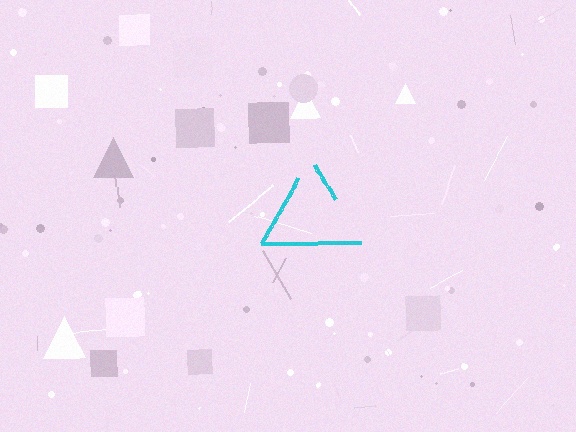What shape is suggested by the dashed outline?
The dashed outline suggests a triangle.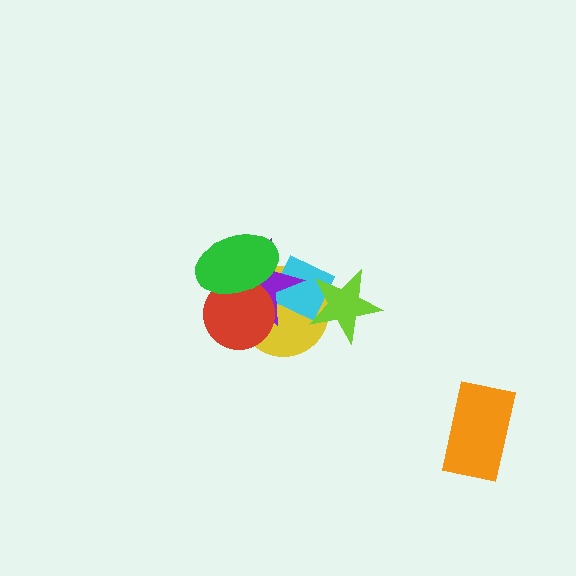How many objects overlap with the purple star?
4 objects overlap with the purple star.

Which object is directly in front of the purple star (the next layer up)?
The red circle is directly in front of the purple star.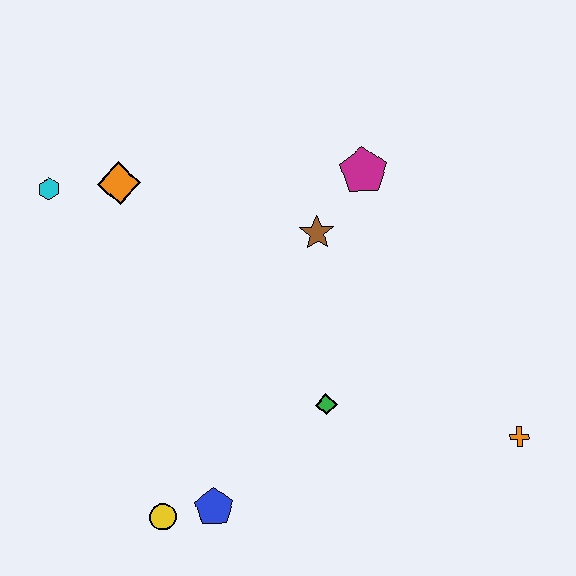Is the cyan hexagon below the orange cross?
No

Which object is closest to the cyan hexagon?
The orange diamond is closest to the cyan hexagon.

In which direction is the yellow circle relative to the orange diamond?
The yellow circle is below the orange diamond.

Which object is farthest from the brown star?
The yellow circle is farthest from the brown star.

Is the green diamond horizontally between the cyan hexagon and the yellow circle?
No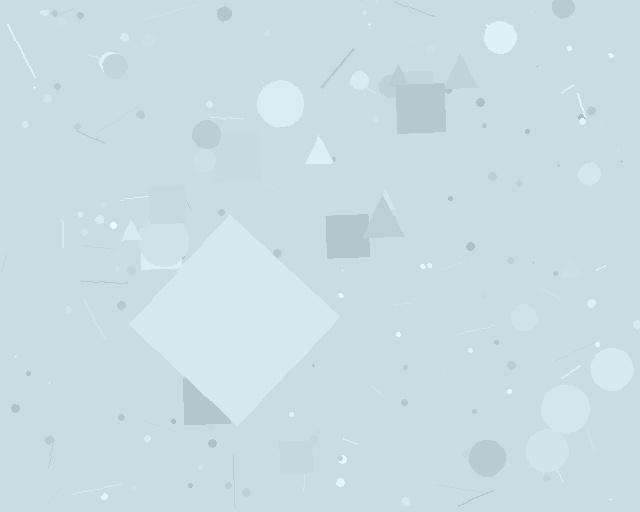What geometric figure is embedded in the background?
A diamond is embedded in the background.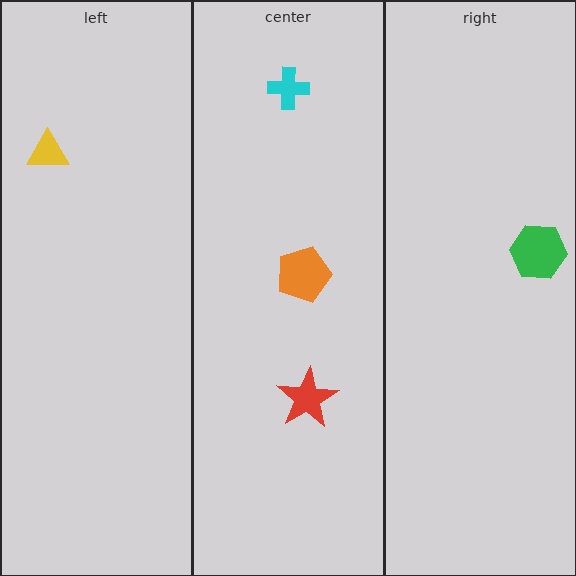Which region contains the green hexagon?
The right region.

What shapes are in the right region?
The green hexagon.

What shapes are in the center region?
The cyan cross, the red star, the orange pentagon.